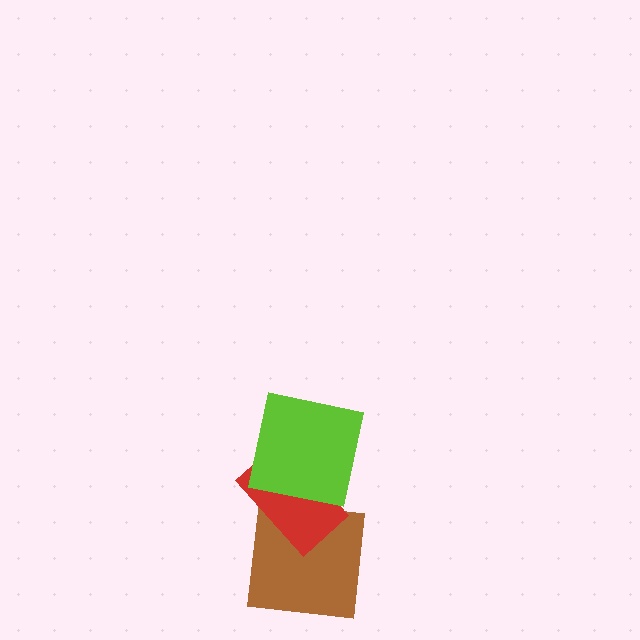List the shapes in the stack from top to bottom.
From top to bottom: the lime square, the red rectangle, the brown square.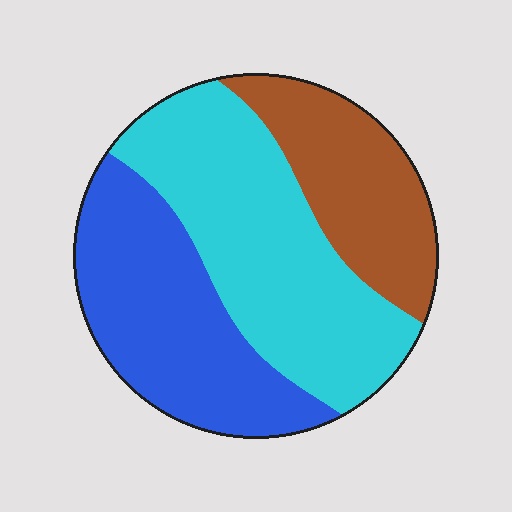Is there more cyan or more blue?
Cyan.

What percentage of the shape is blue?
Blue takes up about one third (1/3) of the shape.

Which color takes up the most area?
Cyan, at roughly 40%.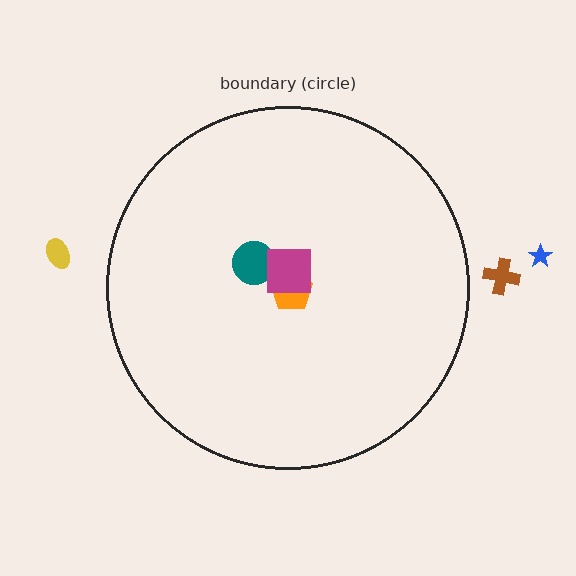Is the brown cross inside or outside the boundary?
Outside.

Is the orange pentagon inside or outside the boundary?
Inside.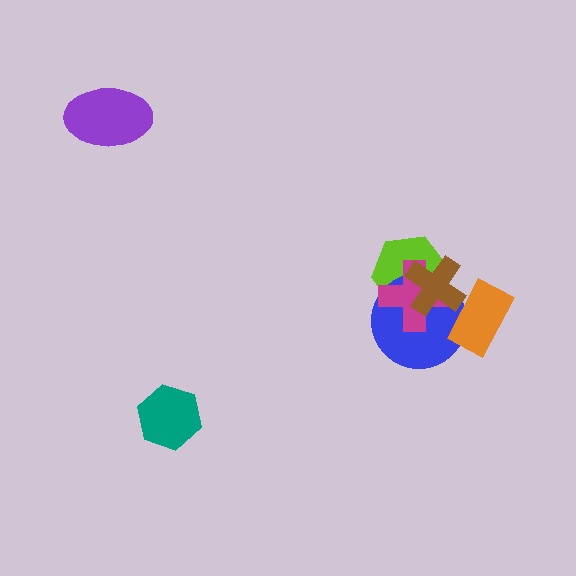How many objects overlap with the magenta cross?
3 objects overlap with the magenta cross.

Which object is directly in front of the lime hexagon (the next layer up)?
The blue circle is directly in front of the lime hexagon.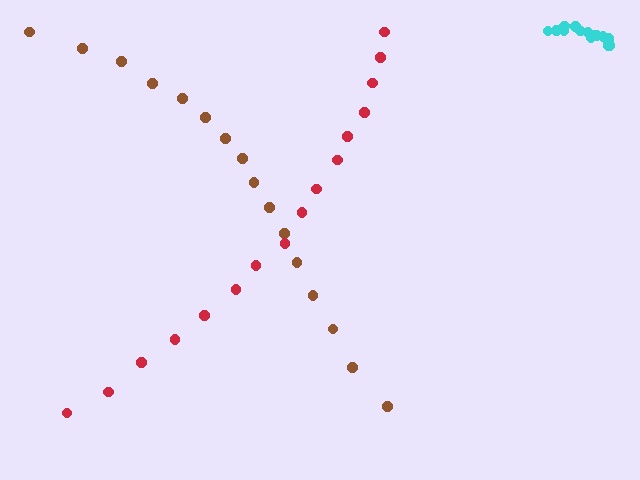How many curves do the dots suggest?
There are 3 distinct paths.